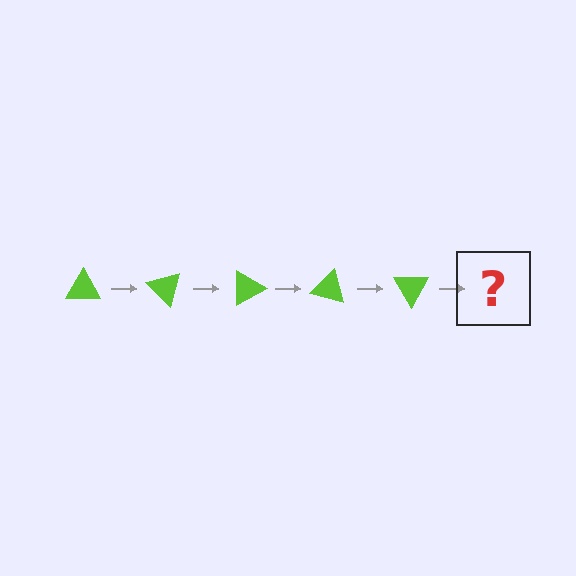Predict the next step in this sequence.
The next step is a lime triangle rotated 225 degrees.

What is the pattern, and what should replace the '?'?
The pattern is that the triangle rotates 45 degrees each step. The '?' should be a lime triangle rotated 225 degrees.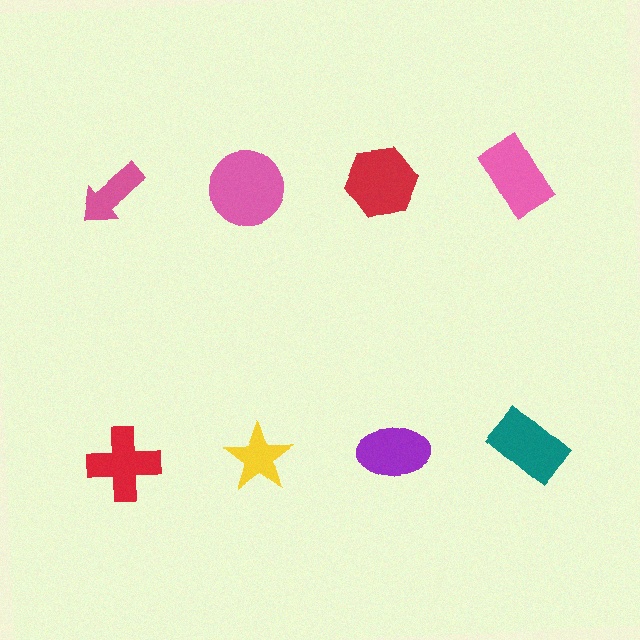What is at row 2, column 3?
A purple ellipse.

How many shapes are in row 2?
4 shapes.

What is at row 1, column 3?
A red hexagon.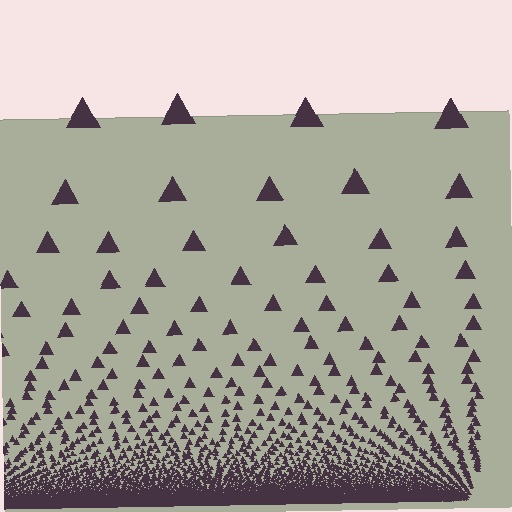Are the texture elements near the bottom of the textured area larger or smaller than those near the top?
Smaller. The gradient is inverted — elements near the bottom are smaller and denser.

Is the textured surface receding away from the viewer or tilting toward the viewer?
The surface appears to tilt toward the viewer. Texture elements get larger and sparser toward the top.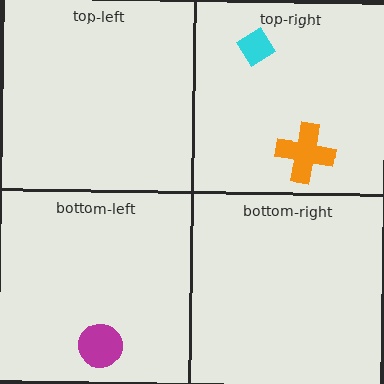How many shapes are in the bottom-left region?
1.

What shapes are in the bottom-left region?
The magenta circle.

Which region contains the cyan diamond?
The top-right region.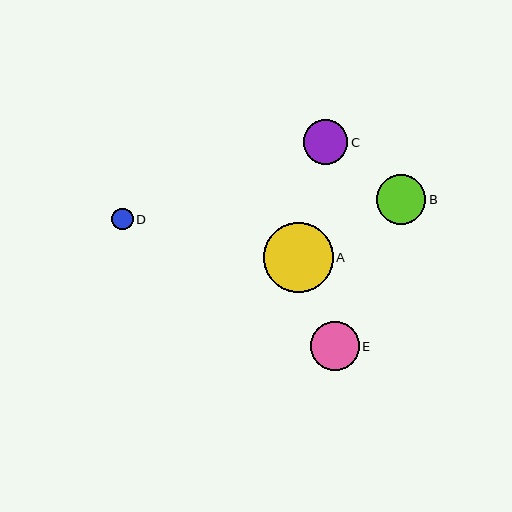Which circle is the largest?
Circle A is the largest with a size of approximately 70 pixels.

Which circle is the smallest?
Circle D is the smallest with a size of approximately 21 pixels.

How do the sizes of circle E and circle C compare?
Circle E and circle C are approximately the same size.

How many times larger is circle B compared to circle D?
Circle B is approximately 2.3 times the size of circle D.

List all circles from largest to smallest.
From largest to smallest: A, B, E, C, D.